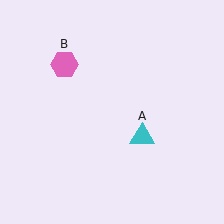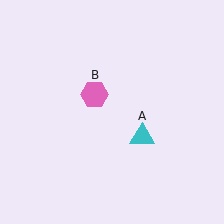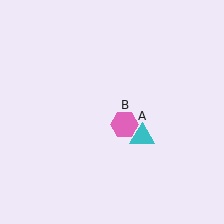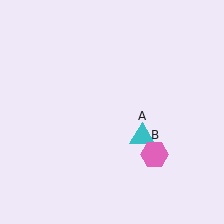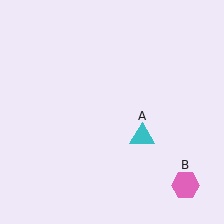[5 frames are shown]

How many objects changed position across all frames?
1 object changed position: pink hexagon (object B).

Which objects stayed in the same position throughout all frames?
Cyan triangle (object A) remained stationary.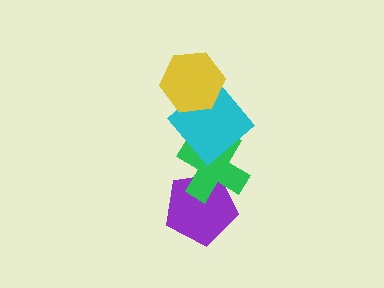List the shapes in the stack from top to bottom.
From top to bottom: the yellow hexagon, the cyan diamond, the green cross, the purple pentagon.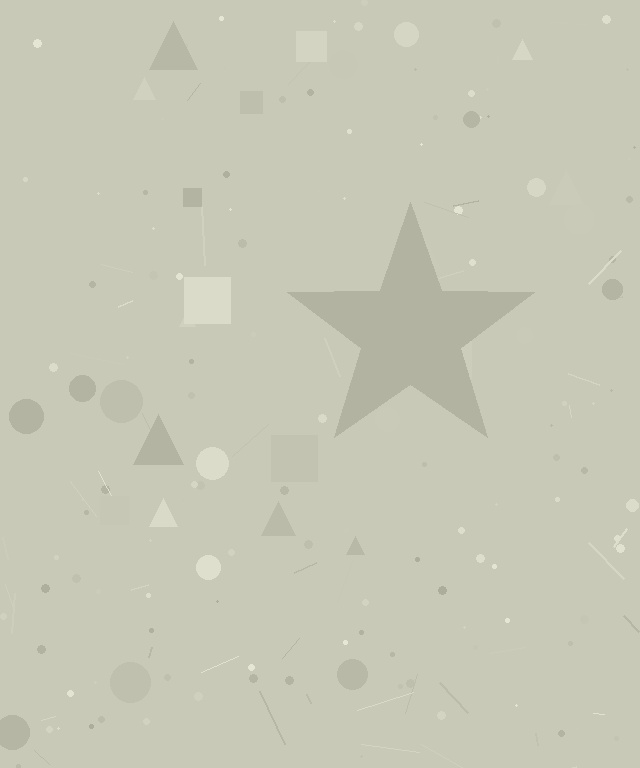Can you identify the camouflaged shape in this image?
The camouflaged shape is a star.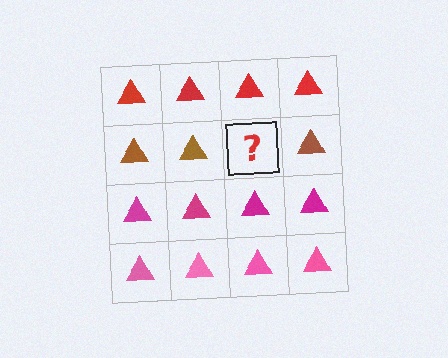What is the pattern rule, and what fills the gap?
The rule is that each row has a consistent color. The gap should be filled with a brown triangle.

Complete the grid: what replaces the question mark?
The question mark should be replaced with a brown triangle.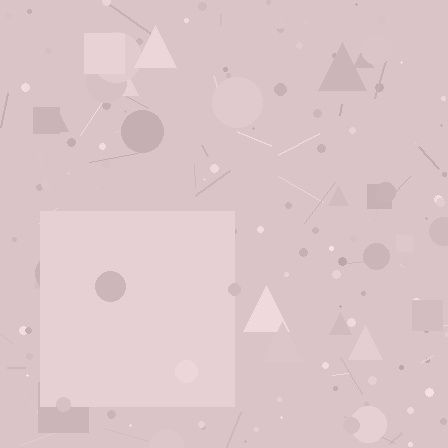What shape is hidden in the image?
A square is hidden in the image.